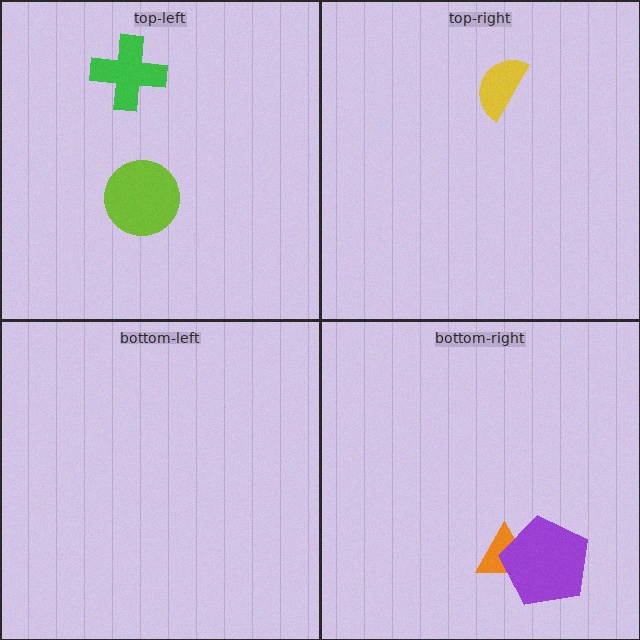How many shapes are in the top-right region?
1.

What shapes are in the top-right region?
The yellow semicircle.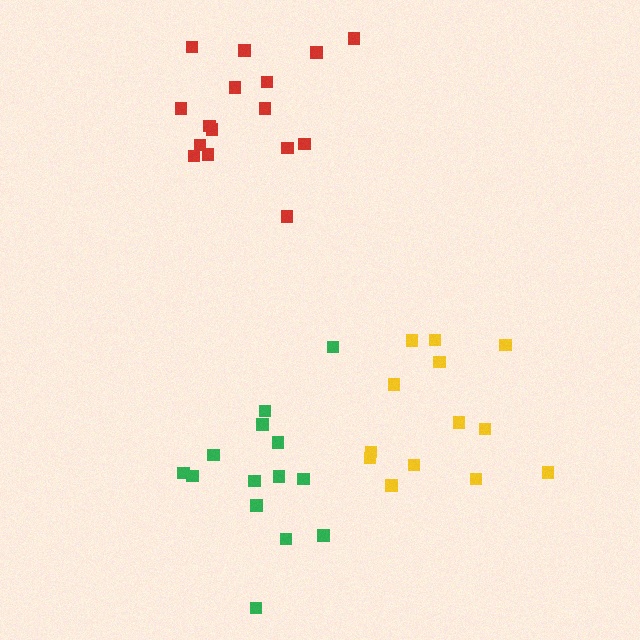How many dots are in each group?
Group 1: 13 dots, Group 2: 16 dots, Group 3: 14 dots (43 total).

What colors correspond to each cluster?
The clusters are colored: yellow, red, green.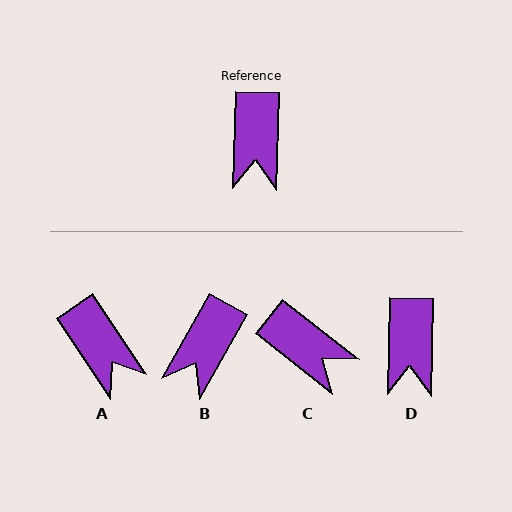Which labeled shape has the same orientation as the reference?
D.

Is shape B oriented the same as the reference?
No, it is off by about 27 degrees.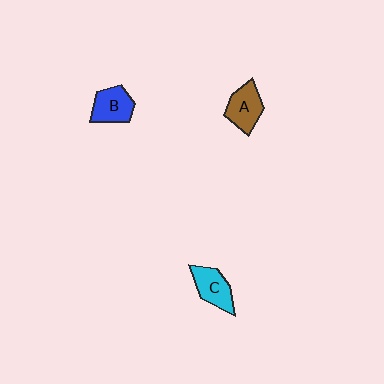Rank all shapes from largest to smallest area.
From largest to smallest: A (brown), B (blue), C (cyan).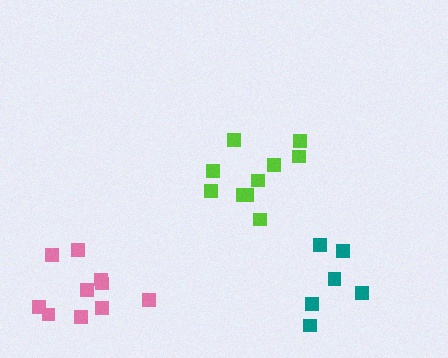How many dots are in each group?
Group 1: 10 dots, Group 2: 6 dots, Group 3: 10 dots (26 total).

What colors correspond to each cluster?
The clusters are colored: pink, teal, lime.